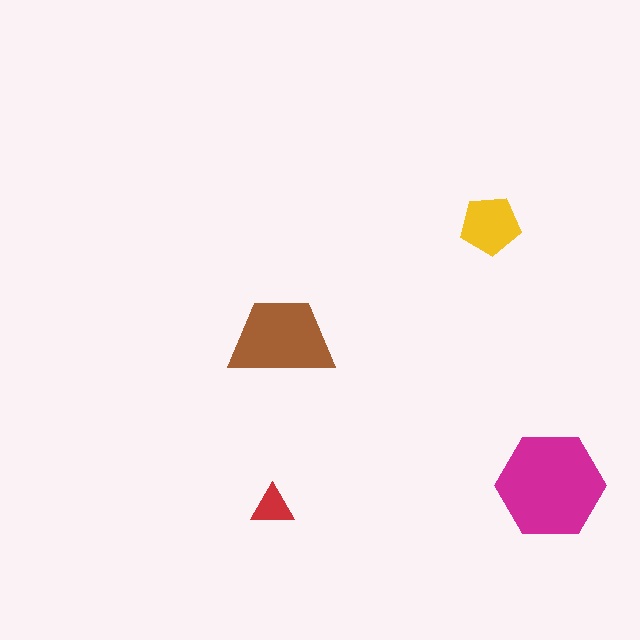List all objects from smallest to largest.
The red triangle, the yellow pentagon, the brown trapezoid, the magenta hexagon.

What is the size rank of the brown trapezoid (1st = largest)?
2nd.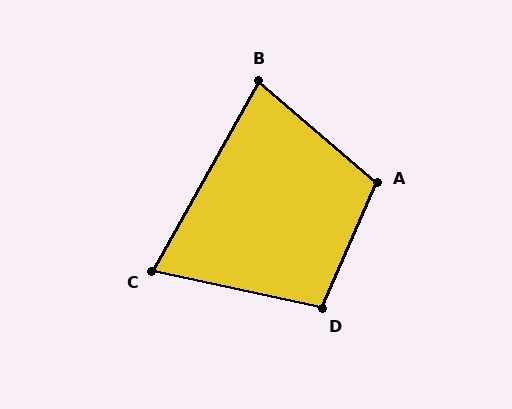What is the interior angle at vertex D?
Approximately 101 degrees (obtuse).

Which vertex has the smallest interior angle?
C, at approximately 73 degrees.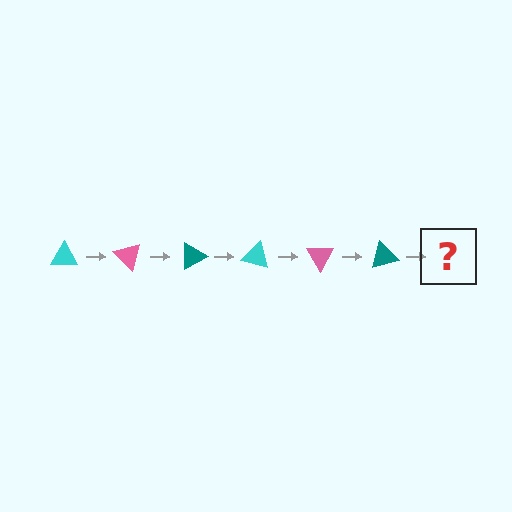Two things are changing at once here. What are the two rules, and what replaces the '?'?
The two rules are that it rotates 45 degrees each step and the color cycles through cyan, pink, and teal. The '?' should be a cyan triangle, rotated 270 degrees from the start.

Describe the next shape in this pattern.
It should be a cyan triangle, rotated 270 degrees from the start.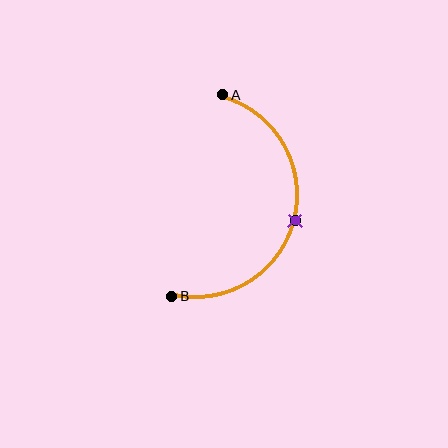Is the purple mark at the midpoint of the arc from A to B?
Yes. The purple mark lies on the arc at equal arc-length from both A and B — it is the arc midpoint.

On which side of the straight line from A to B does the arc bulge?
The arc bulges to the right of the straight line connecting A and B.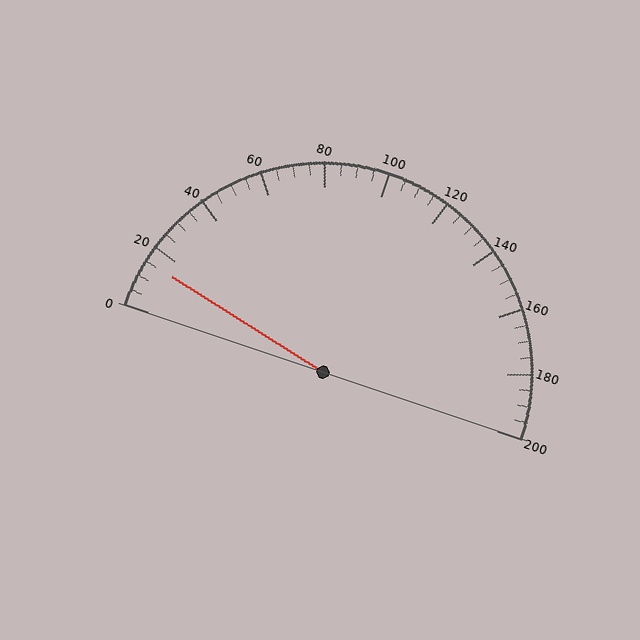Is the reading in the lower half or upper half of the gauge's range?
The reading is in the lower half of the range (0 to 200).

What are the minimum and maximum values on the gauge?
The gauge ranges from 0 to 200.